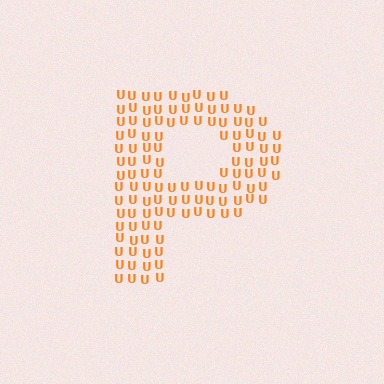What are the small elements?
The small elements are letter U's.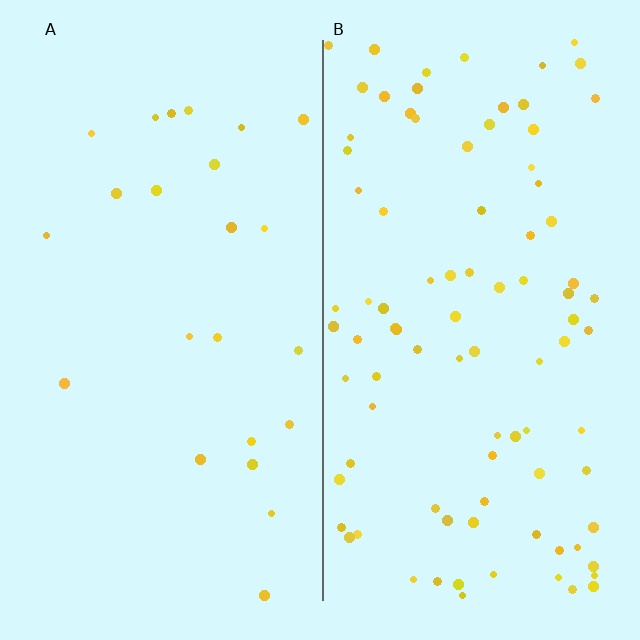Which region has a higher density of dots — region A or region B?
B (the right).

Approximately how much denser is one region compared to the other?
Approximately 3.9× — region B over region A.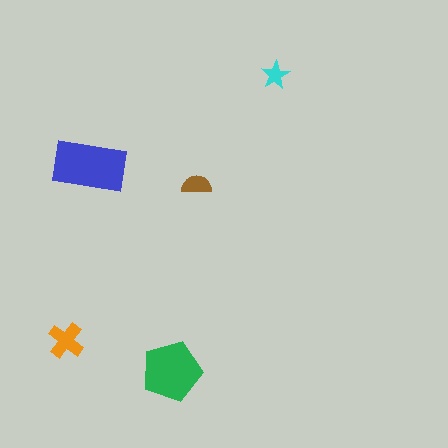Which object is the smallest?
The cyan star.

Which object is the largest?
The blue rectangle.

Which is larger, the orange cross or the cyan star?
The orange cross.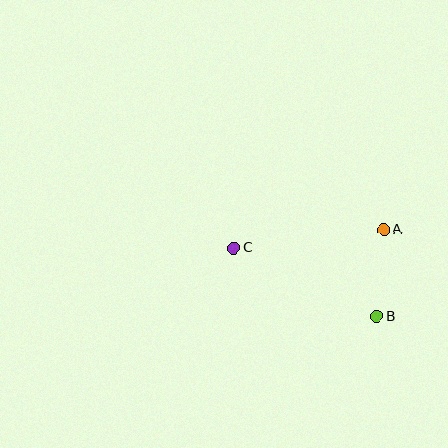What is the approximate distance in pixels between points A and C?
The distance between A and C is approximately 151 pixels.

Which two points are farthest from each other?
Points B and C are farthest from each other.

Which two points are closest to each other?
Points A and B are closest to each other.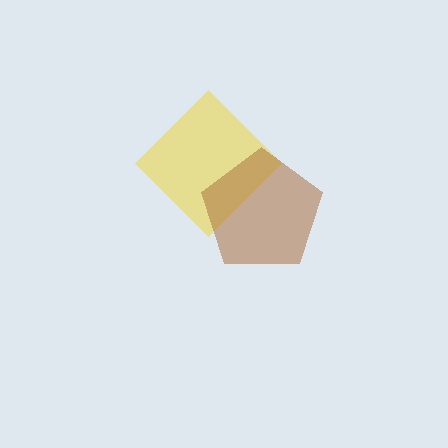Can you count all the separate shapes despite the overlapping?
Yes, there are 2 separate shapes.